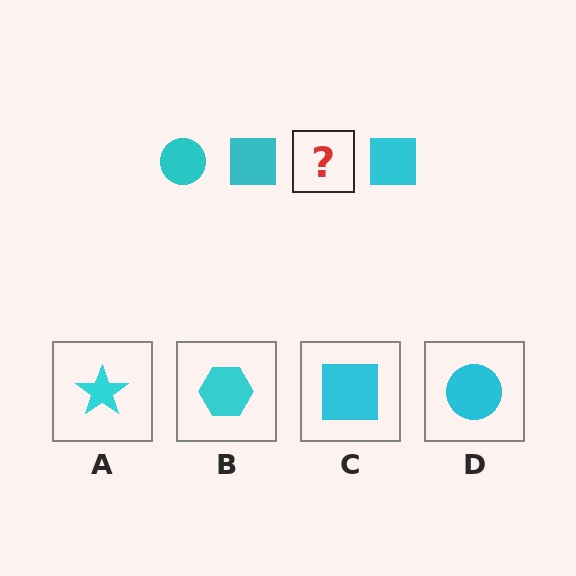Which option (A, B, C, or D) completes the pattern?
D.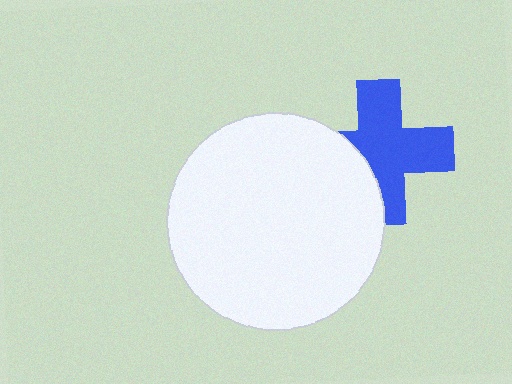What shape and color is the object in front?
The object in front is a white circle.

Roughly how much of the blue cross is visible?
Most of it is visible (roughly 70%).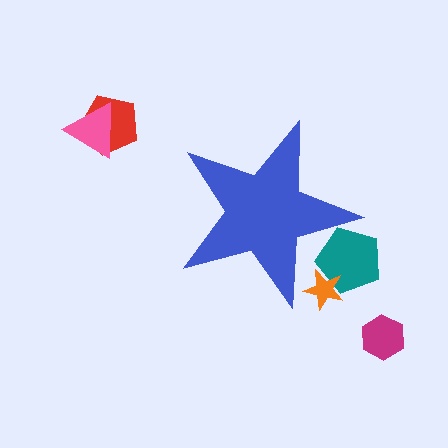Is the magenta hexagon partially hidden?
No, the magenta hexagon is fully visible.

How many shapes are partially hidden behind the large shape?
2 shapes are partially hidden.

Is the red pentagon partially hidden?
No, the red pentagon is fully visible.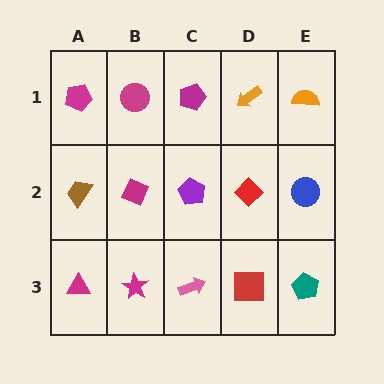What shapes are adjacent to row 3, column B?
A magenta diamond (row 2, column B), a magenta triangle (row 3, column A), a pink arrow (row 3, column C).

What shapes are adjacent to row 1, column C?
A purple pentagon (row 2, column C), a magenta circle (row 1, column B), an orange arrow (row 1, column D).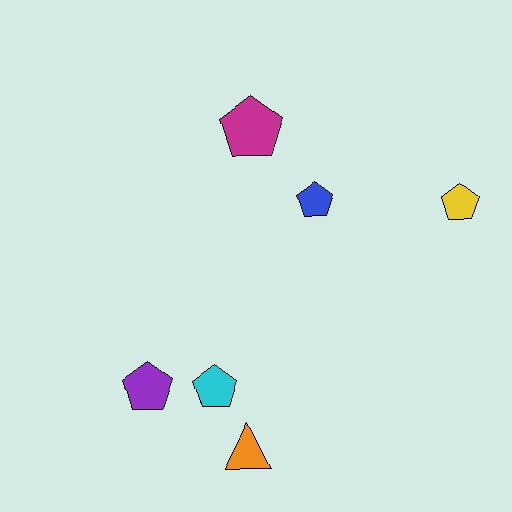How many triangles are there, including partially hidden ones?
There is 1 triangle.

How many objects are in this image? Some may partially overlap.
There are 6 objects.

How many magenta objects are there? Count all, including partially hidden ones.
There is 1 magenta object.